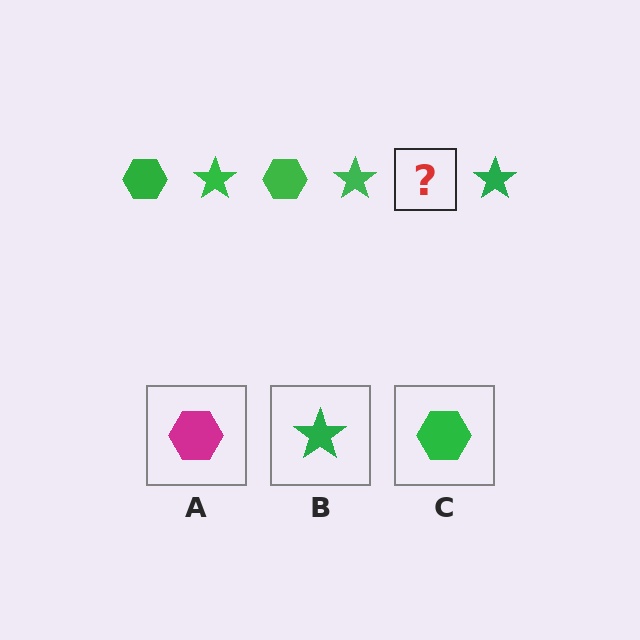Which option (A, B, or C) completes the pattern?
C.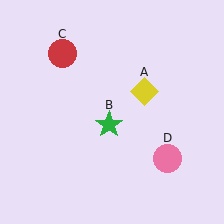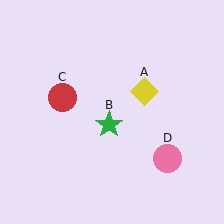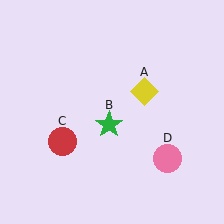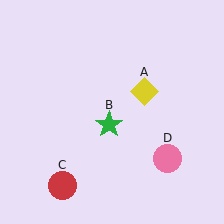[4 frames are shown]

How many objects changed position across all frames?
1 object changed position: red circle (object C).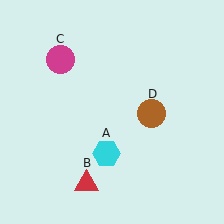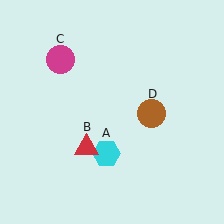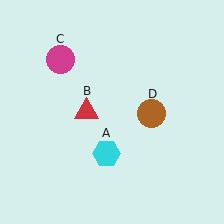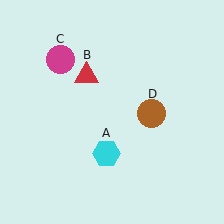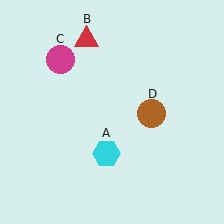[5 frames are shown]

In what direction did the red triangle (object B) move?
The red triangle (object B) moved up.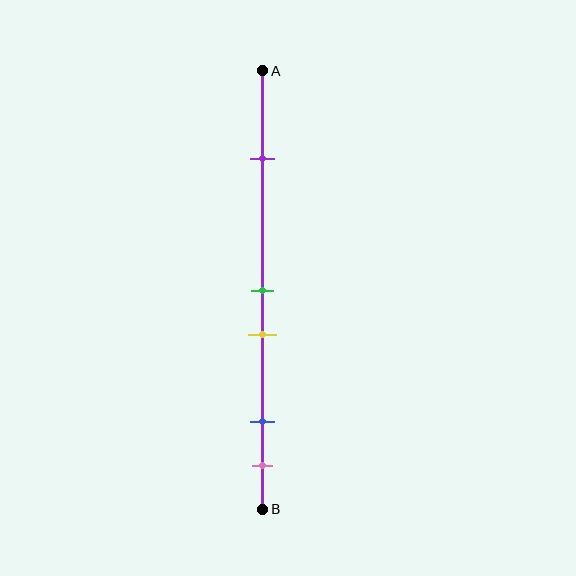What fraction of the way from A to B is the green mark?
The green mark is approximately 50% (0.5) of the way from A to B.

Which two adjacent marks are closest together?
The green and yellow marks are the closest adjacent pair.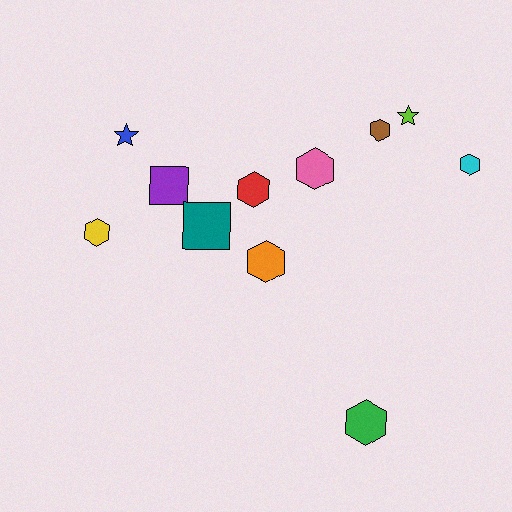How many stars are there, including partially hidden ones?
There are 2 stars.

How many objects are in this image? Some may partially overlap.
There are 11 objects.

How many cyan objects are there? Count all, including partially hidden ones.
There is 1 cyan object.